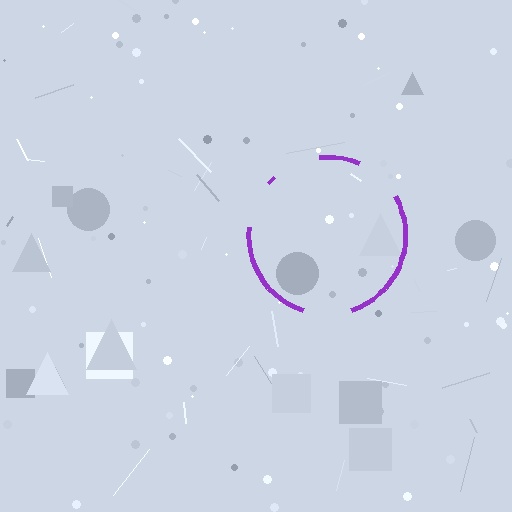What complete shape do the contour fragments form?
The contour fragments form a circle.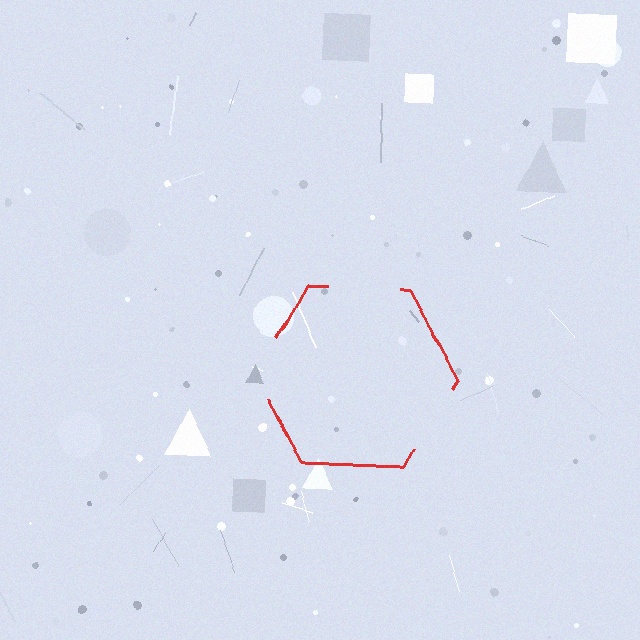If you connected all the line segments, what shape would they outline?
They would outline a hexagon.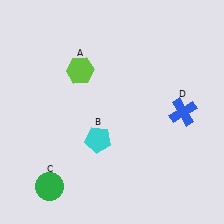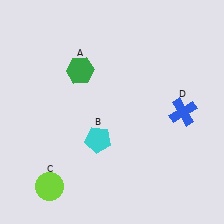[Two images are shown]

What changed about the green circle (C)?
In Image 1, C is green. In Image 2, it changed to lime.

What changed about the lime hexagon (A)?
In Image 1, A is lime. In Image 2, it changed to green.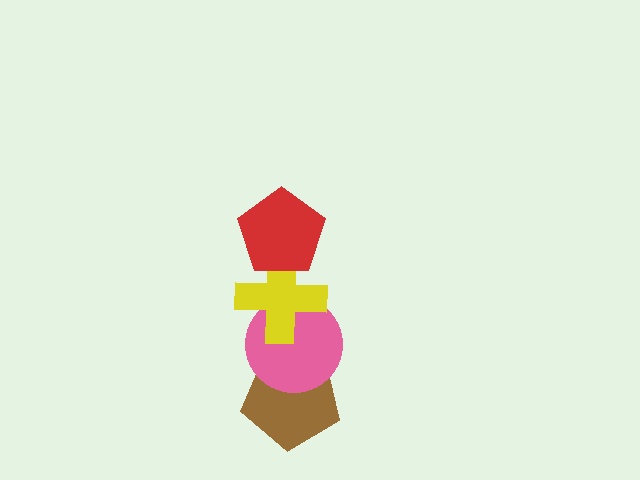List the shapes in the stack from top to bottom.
From top to bottom: the red pentagon, the yellow cross, the pink circle, the brown pentagon.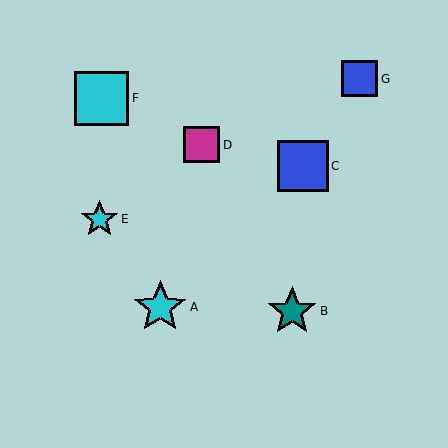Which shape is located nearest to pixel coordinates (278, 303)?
The teal star (labeled B) at (292, 311) is nearest to that location.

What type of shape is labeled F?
Shape F is a cyan square.